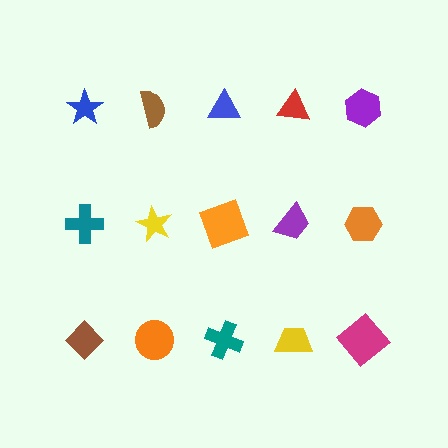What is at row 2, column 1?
A teal cross.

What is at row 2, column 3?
An orange square.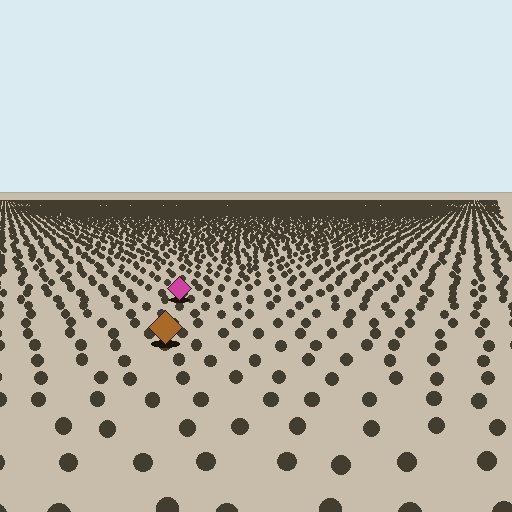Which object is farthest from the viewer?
The magenta diamond is farthest from the viewer. It appears smaller and the ground texture around it is denser.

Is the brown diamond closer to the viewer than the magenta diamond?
Yes. The brown diamond is closer — you can tell from the texture gradient: the ground texture is coarser near it.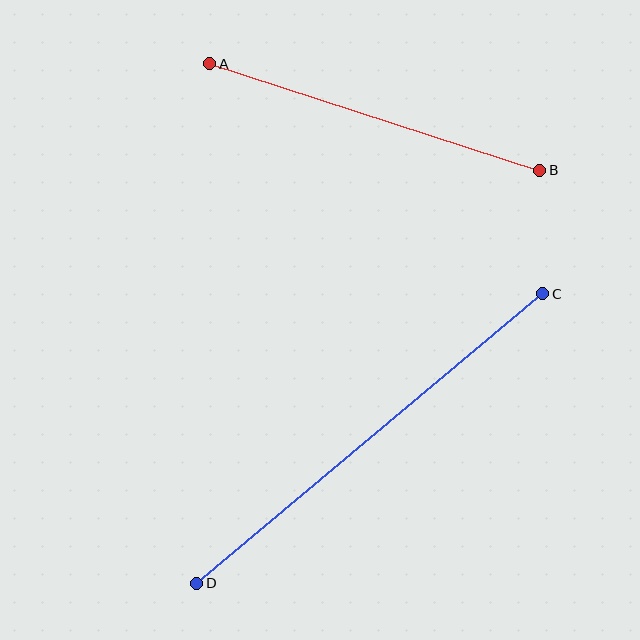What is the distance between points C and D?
The distance is approximately 451 pixels.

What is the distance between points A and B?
The distance is approximately 347 pixels.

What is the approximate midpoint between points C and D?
The midpoint is at approximately (370, 439) pixels.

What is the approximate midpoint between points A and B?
The midpoint is at approximately (375, 117) pixels.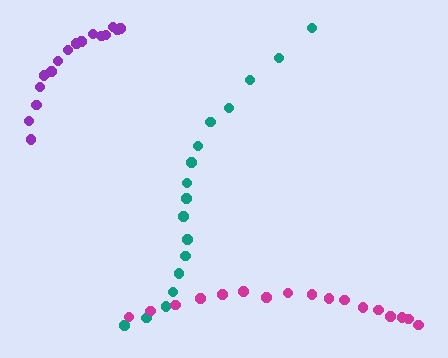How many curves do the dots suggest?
There are 3 distinct paths.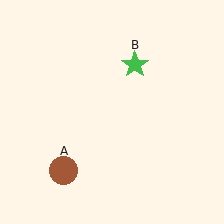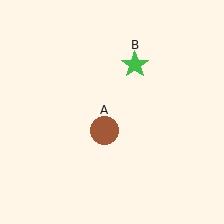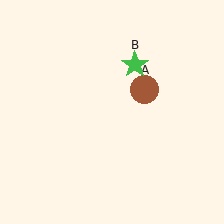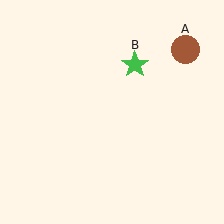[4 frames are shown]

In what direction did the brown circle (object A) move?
The brown circle (object A) moved up and to the right.